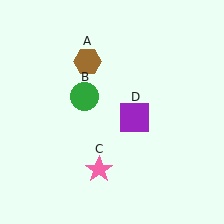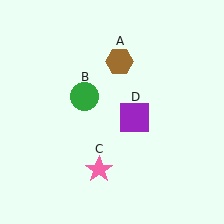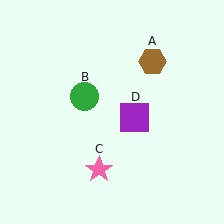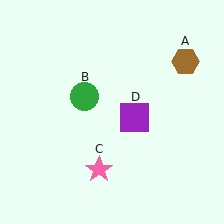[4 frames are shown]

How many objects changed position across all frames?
1 object changed position: brown hexagon (object A).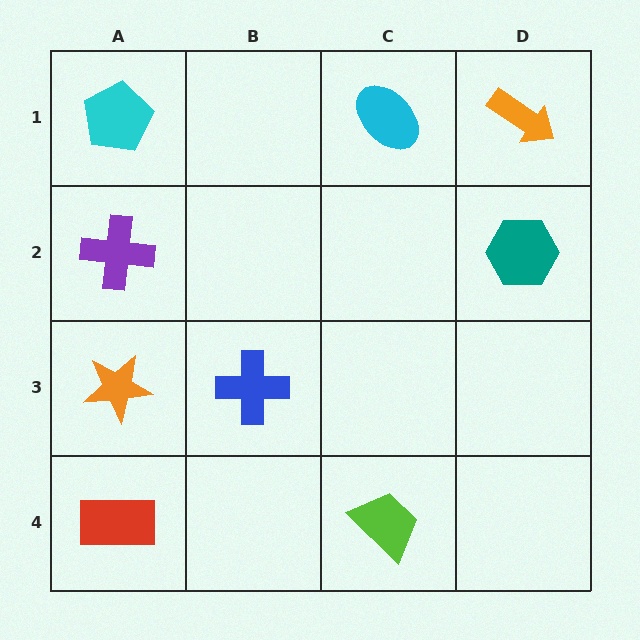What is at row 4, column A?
A red rectangle.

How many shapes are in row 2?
2 shapes.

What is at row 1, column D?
An orange arrow.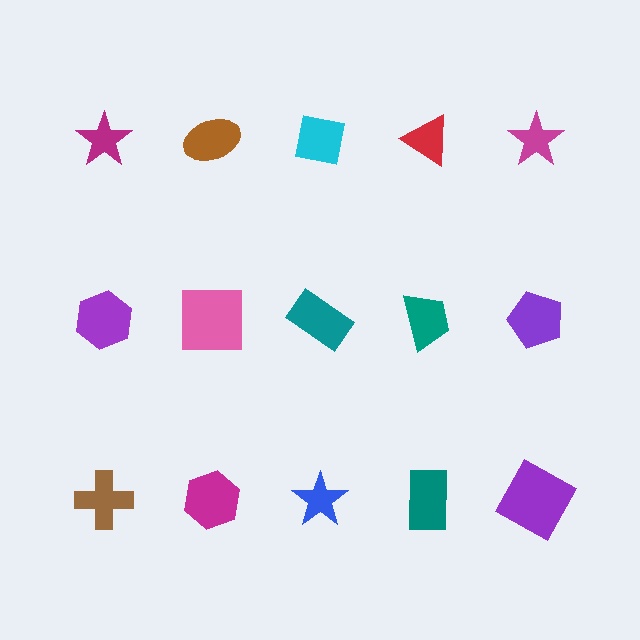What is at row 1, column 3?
A cyan square.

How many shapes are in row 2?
5 shapes.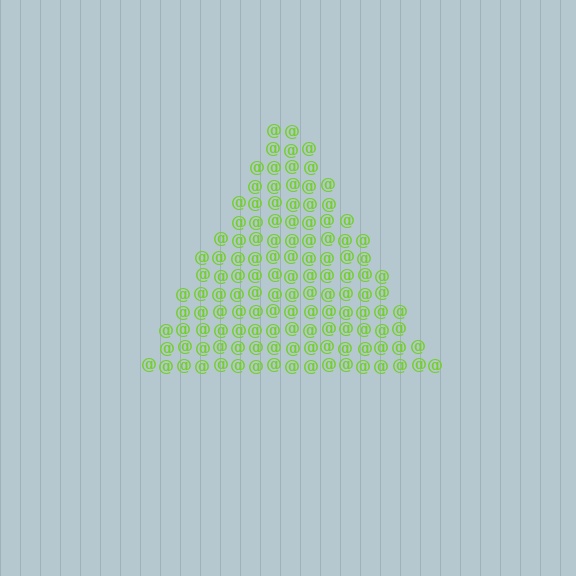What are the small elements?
The small elements are at signs.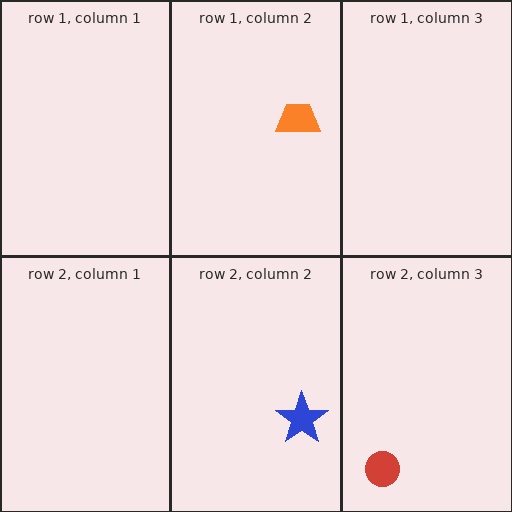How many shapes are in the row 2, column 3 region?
1.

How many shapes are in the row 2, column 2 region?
1.